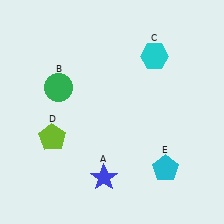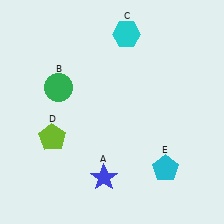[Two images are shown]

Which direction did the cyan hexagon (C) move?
The cyan hexagon (C) moved left.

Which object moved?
The cyan hexagon (C) moved left.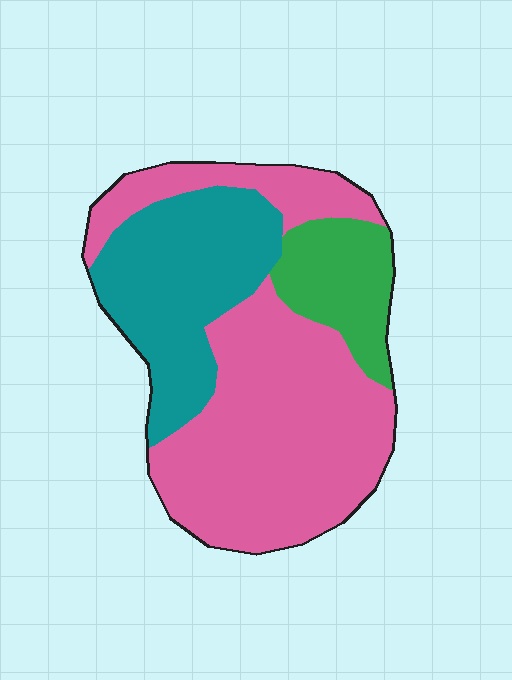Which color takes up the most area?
Pink, at roughly 55%.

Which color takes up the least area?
Green, at roughly 15%.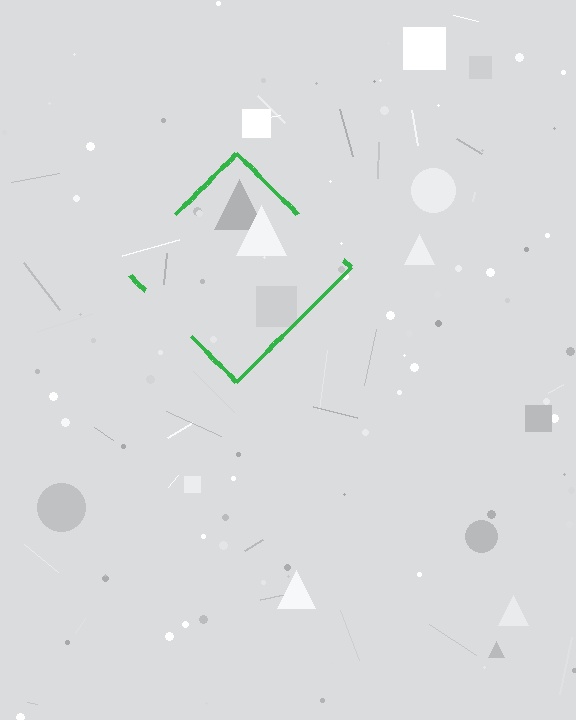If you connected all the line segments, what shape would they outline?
They would outline a diamond.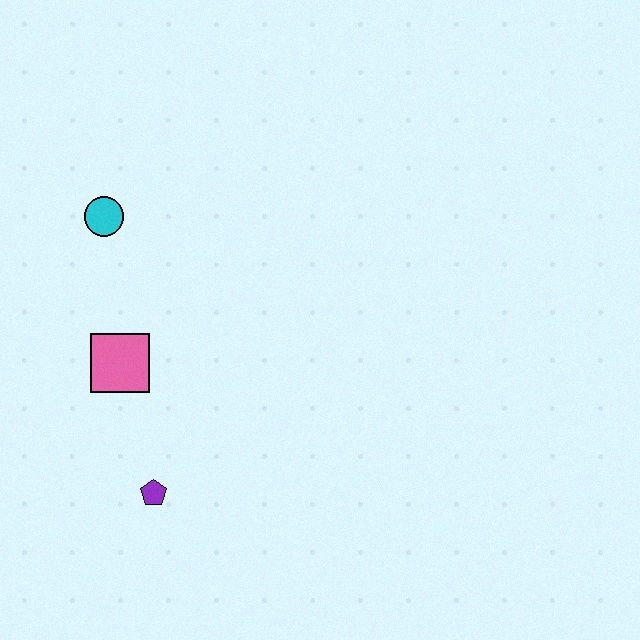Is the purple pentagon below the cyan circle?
Yes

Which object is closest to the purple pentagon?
The pink square is closest to the purple pentagon.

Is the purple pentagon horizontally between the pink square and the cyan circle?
No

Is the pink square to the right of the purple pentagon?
No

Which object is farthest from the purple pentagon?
The cyan circle is farthest from the purple pentagon.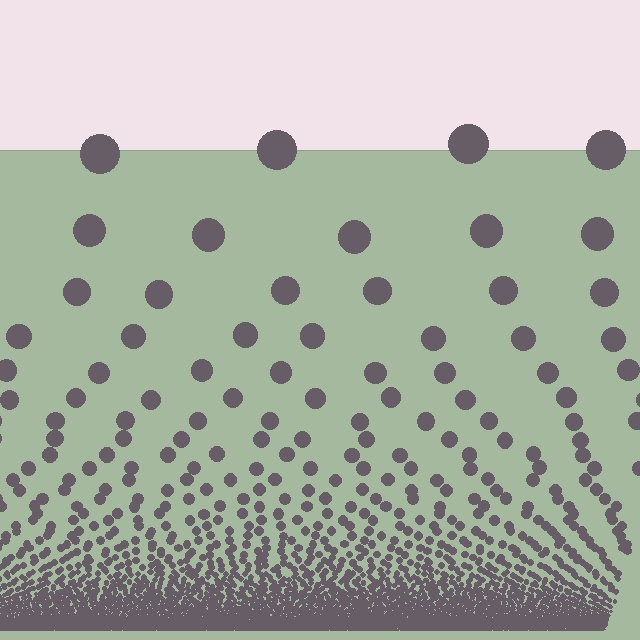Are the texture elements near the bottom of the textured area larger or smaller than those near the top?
Smaller. The gradient is inverted — elements near the bottom are smaller and denser.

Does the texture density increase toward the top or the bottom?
Density increases toward the bottom.